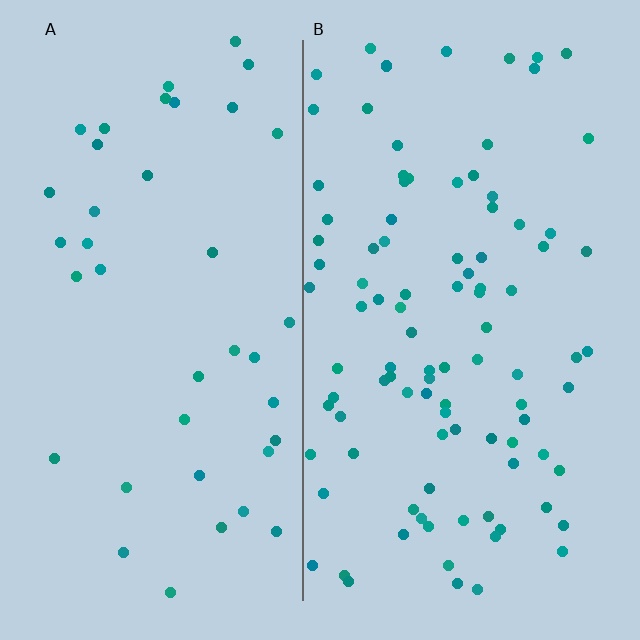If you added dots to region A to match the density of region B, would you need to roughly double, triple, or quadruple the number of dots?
Approximately double.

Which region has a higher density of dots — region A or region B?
B (the right).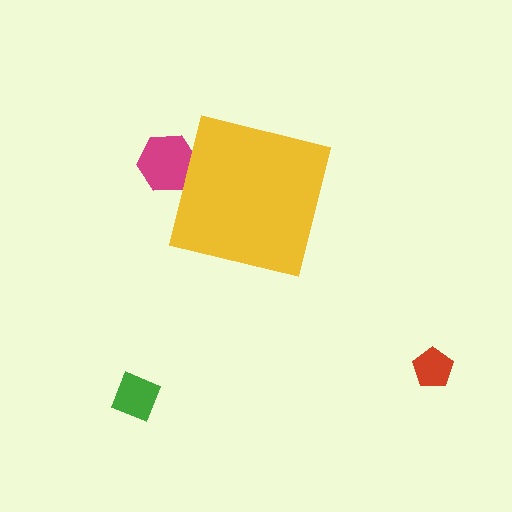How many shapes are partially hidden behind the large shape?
1 shape is partially hidden.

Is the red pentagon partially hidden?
No, the red pentagon is fully visible.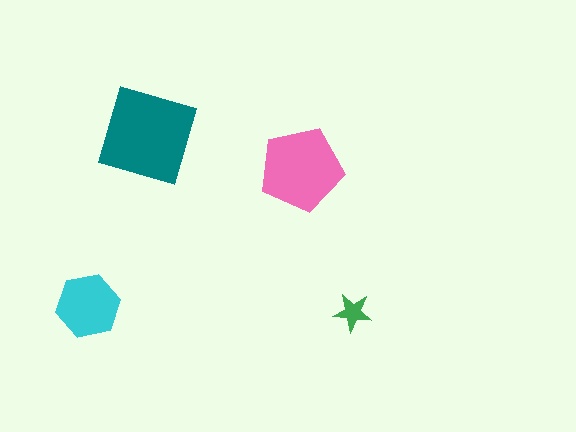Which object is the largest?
The teal diamond.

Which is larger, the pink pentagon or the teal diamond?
The teal diamond.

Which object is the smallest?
The green star.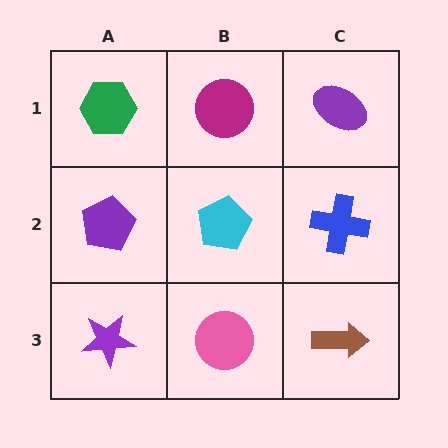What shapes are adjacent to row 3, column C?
A blue cross (row 2, column C), a pink circle (row 3, column B).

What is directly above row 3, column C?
A blue cross.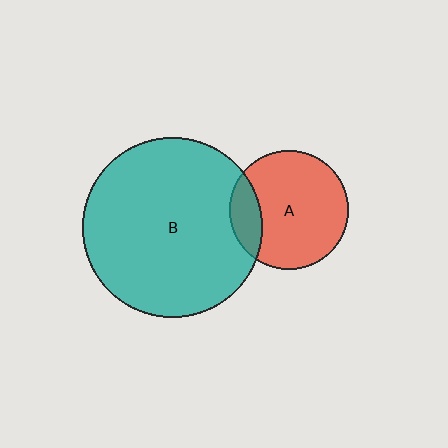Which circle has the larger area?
Circle B (teal).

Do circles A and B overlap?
Yes.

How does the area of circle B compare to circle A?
Approximately 2.3 times.